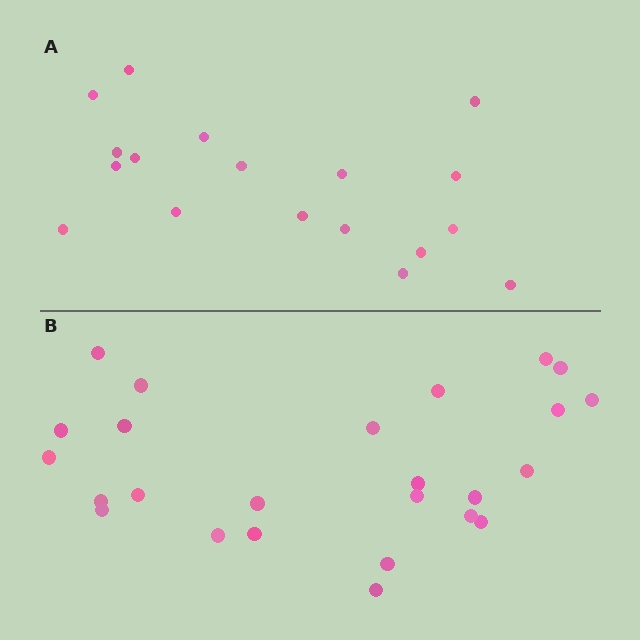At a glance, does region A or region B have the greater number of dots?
Region B (the bottom region) has more dots.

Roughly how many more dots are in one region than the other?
Region B has roughly 8 or so more dots than region A.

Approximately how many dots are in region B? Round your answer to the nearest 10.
About 20 dots. (The exact count is 25, which rounds to 20.)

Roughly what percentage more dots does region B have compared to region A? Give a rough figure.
About 40% more.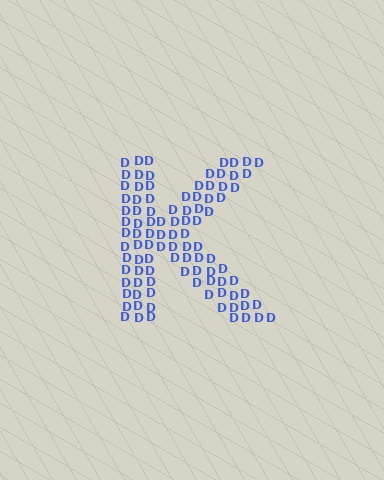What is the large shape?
The large shape is the letter K.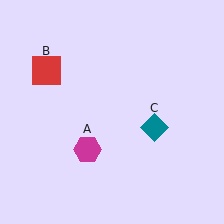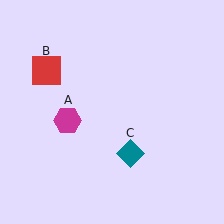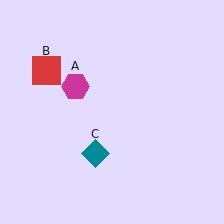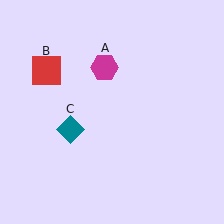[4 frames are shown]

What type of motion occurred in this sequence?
The magenta hexagon (object A), teal diamond (object C) rotated clockwise around the center of the scene.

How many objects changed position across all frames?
2 objects changed position: magenta hexagon (object A), teal diamond (object C).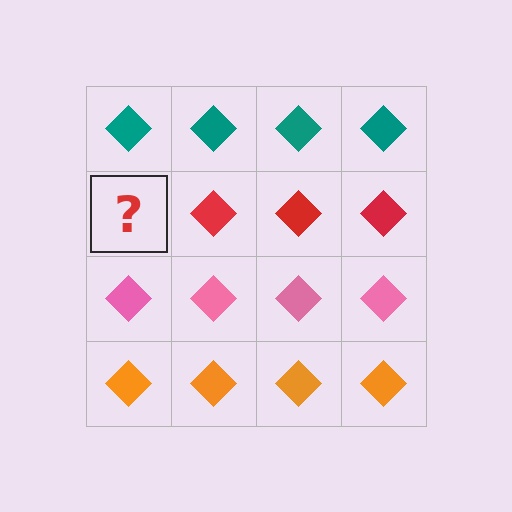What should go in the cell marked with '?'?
The missing cell should contain a red diamond.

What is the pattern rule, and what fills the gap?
The rule is that each row has a consistent color. The gap should be filled with a red diamond.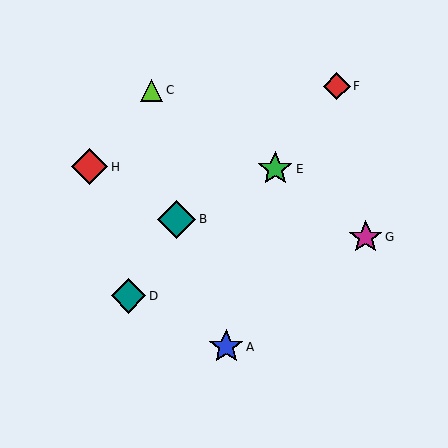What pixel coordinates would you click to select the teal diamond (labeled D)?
Click at (129, 296) to select the teal diamond D.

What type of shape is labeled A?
Shape A is a blue star.